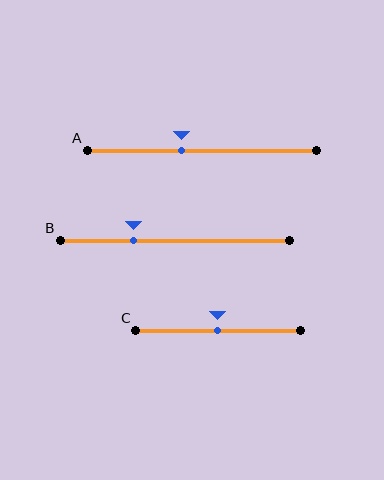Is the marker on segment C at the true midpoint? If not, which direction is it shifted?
Yes, the marker on segment C is at the true midpoint.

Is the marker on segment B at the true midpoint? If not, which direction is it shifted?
No, the marker on segment B is shifted to the left by about 18% of the segment length.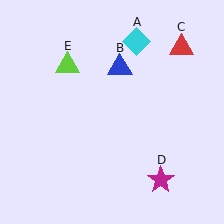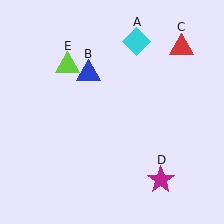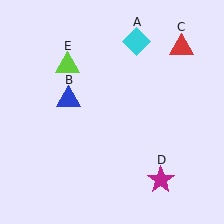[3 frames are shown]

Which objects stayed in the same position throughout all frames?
Cyan diamond (object A) and red triangle (object C) and magenta star (object D) and lime triangle (object E) remained stationary.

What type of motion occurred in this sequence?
The blue triangle (object B) rotated counterclockwise around the center of the scene.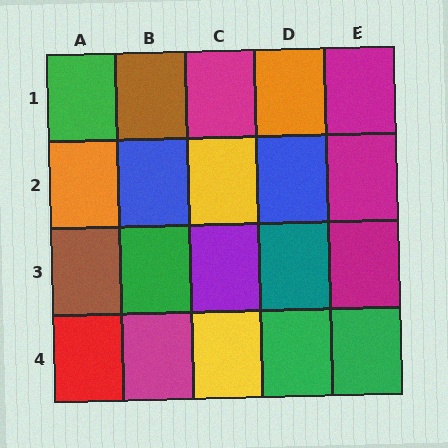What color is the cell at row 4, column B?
Magenta.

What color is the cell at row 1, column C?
Magenta.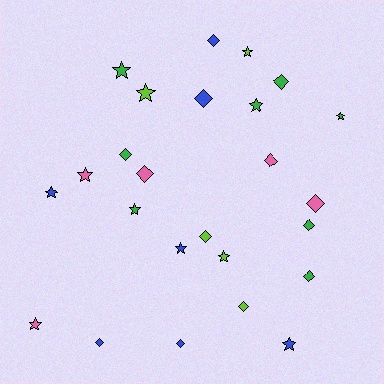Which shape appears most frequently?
Diamond, with 13 objects.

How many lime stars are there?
There are 3 lime stars.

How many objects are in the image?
There are 25 objects.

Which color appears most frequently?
Green, with 8 objects.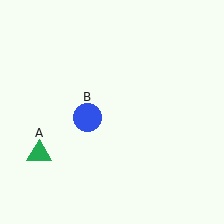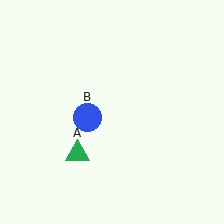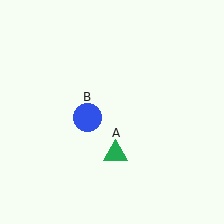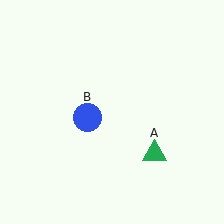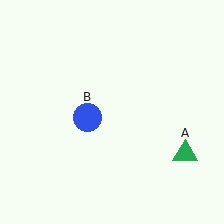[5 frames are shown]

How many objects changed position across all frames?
1 object changed position: green triangle (object A).